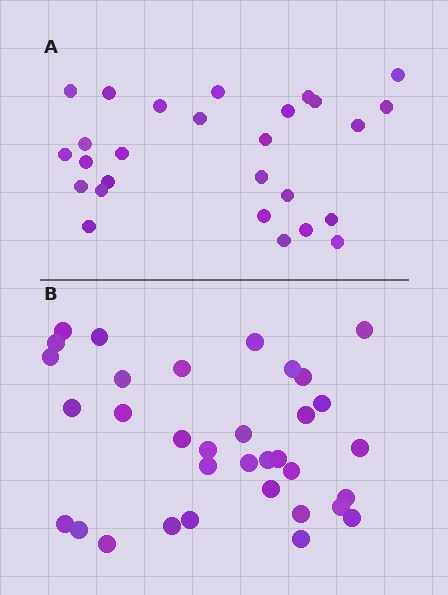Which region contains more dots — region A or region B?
Region B (the bottom region) has more dots.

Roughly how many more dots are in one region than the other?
Region B has roughly 8 or so more dots than region A.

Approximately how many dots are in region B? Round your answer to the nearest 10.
About 30 dots. (The exact count is 34, which rounds to 30.)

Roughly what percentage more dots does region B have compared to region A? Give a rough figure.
About 25% more.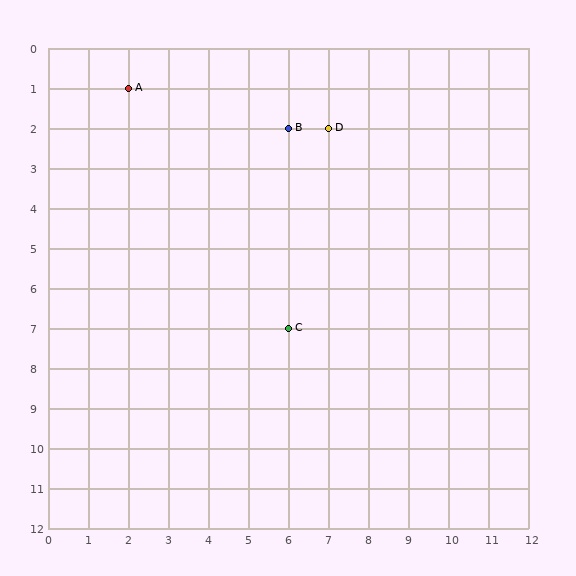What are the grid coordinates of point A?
Point A is at grid coordinates (2, 1).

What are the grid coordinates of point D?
Point D is at grid coordinates (7, 2).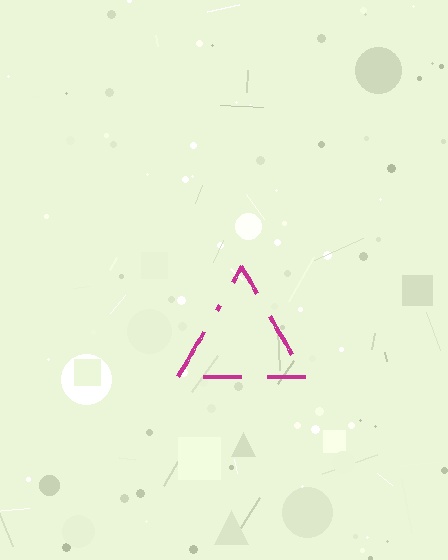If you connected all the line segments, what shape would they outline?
They would outline a triangle.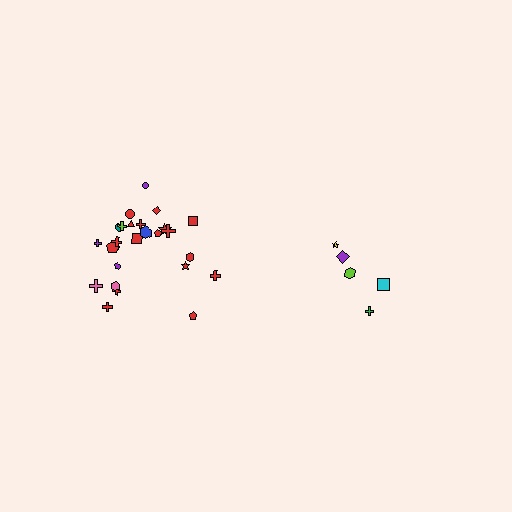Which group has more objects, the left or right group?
The left group.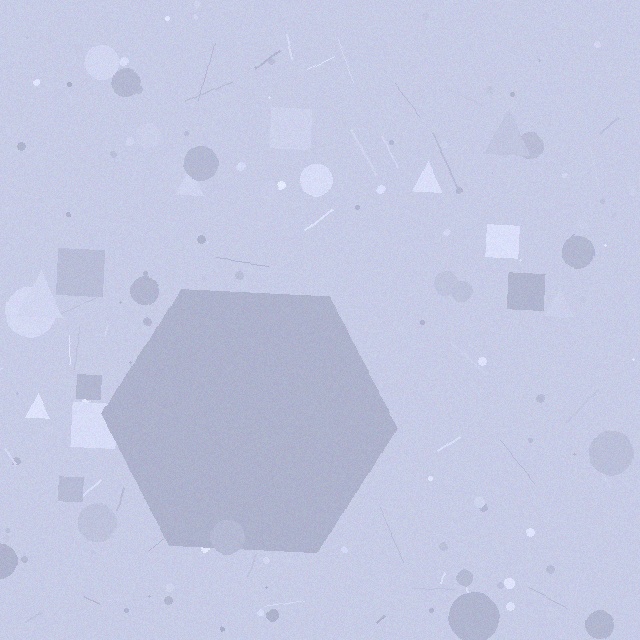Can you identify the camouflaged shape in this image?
The camouflaged shape is a hexagon.